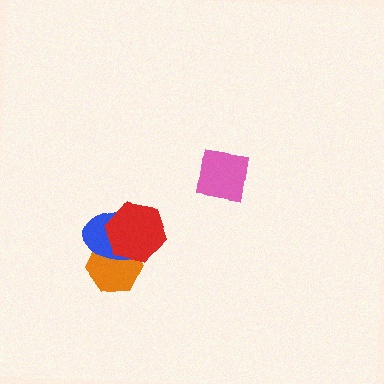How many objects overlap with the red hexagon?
2 objects overlap with the red hexagon.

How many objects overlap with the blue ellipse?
2 objects overlap with the blue ellipse.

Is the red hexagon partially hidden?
No, no other shape covers it.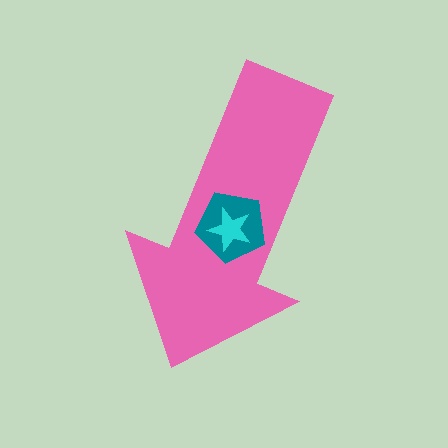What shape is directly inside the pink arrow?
The teal pentagon.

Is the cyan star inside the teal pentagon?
Yes.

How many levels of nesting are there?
3.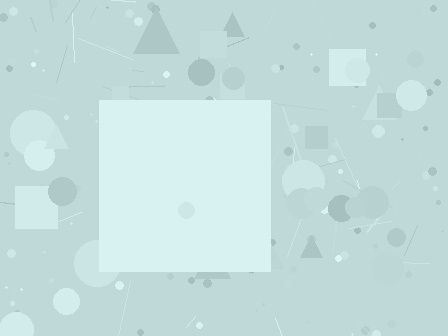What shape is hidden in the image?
A square is hidden in the image.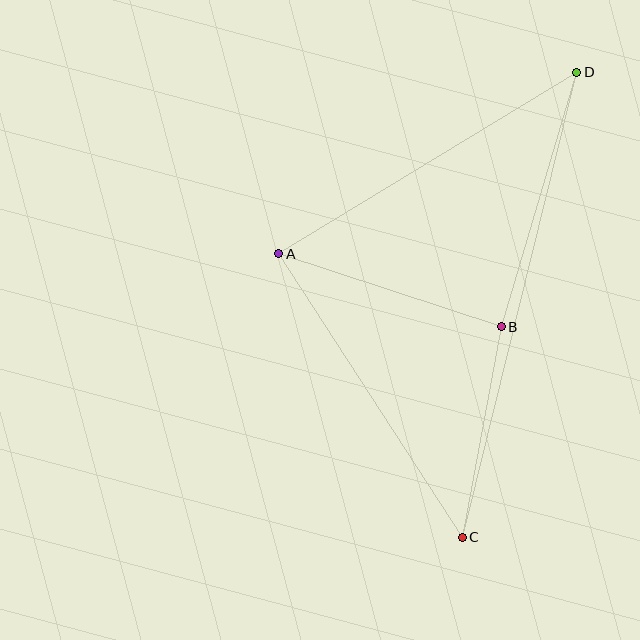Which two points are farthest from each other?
Points C and D are farthest from each other.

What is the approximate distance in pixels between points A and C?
The distance between A and C is approximately 338 pixels.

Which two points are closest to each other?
Points B and C are closest to each other.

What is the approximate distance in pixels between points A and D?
The distance between A and D is approximately 349 pixels.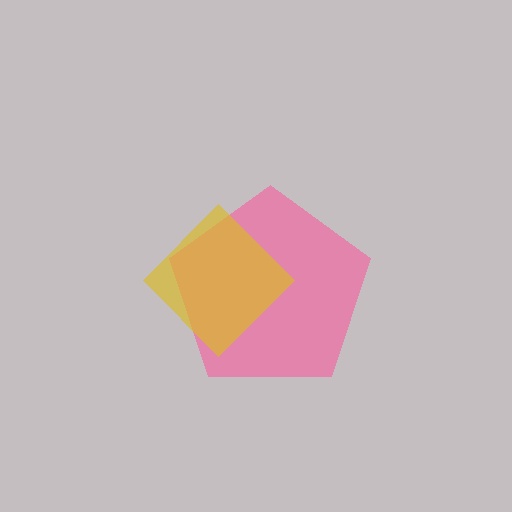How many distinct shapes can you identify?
There are 2 distinct shapes: a pink pentagon, a yellow diamond.